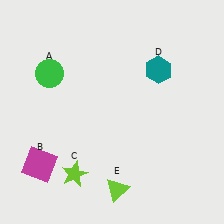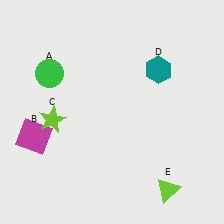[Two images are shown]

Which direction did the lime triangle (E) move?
The lime triangle (E) moved right.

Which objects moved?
The objects that moved are: the magenta square (B), the lime star (C), the lime triangle (E).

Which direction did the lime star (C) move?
The lime star (C) moved up.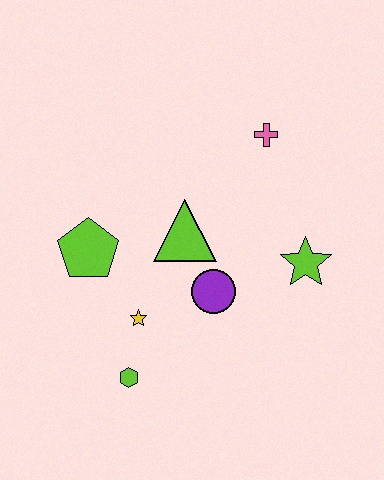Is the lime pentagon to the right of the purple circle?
No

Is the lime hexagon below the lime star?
Yes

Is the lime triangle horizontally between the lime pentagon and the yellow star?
No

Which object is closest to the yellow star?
The lime hexagon is closest to the yellow star.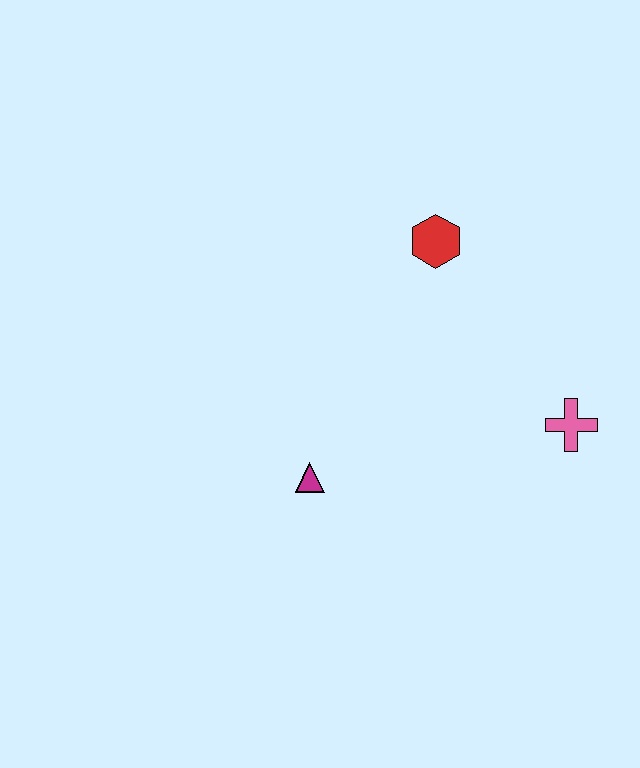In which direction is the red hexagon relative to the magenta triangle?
The red hexagon is above the magenta triangle.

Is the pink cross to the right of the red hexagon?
Yes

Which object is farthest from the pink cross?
The magenta triangle is farthest from the pink cross.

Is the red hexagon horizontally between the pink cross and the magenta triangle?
Yes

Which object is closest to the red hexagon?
The pink cross is closest to the red hexagon.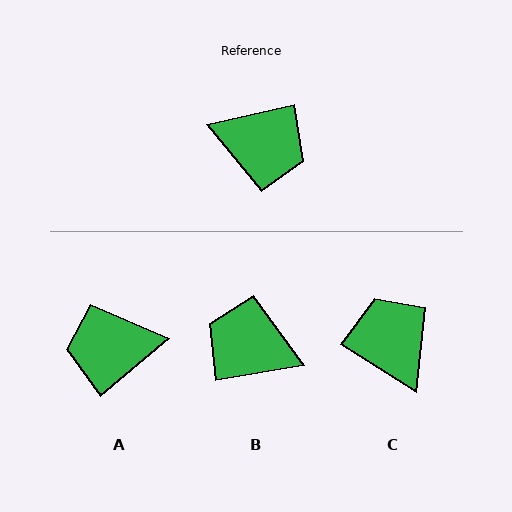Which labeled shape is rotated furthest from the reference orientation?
B, about 177 degrees away.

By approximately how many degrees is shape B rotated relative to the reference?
Approximately 177 degrees counter-clockwise.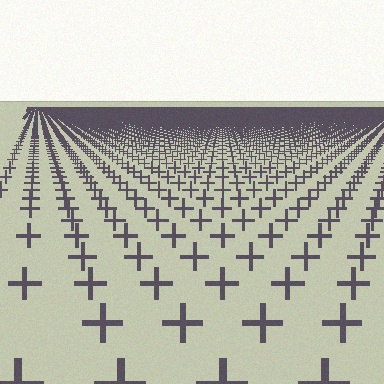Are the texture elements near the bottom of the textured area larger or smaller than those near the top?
Larger. Near the bottom, elements are closer to the viewer and appear at a bigger on-screen size.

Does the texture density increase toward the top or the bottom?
Density increases toward the top.